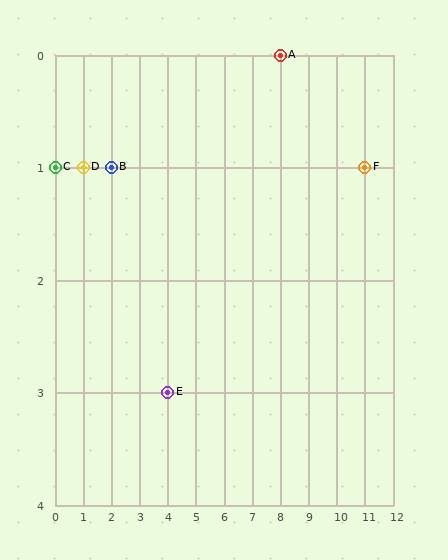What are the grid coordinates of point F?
Point F is at grid coordinates (11, 1).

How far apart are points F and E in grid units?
Points F and E are 7 columns and 2 rows apart (about 7.3 grid units diagonally).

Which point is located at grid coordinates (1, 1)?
Point D is at (1, 1).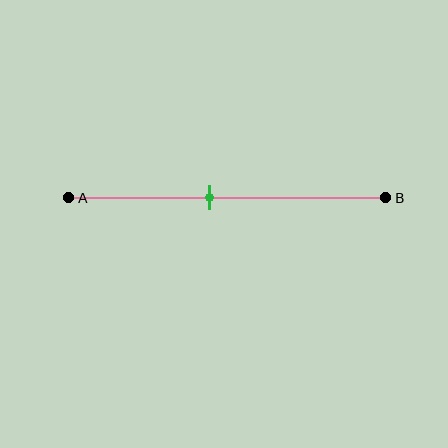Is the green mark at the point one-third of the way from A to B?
No, the mark is at about 45% from A, not at the 33% one-third point.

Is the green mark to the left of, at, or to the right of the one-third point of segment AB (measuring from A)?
The green mark is to the right of the one-third point of segment AB.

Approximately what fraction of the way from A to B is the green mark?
The green mark is approximately 45% of the way from A to B.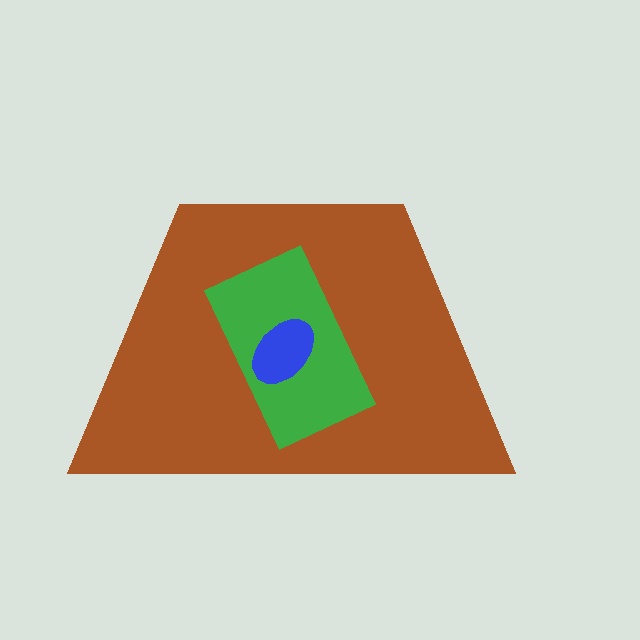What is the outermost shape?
The brown trapezoid.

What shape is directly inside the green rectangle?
The blue ellipse.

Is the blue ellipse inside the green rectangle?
Yes.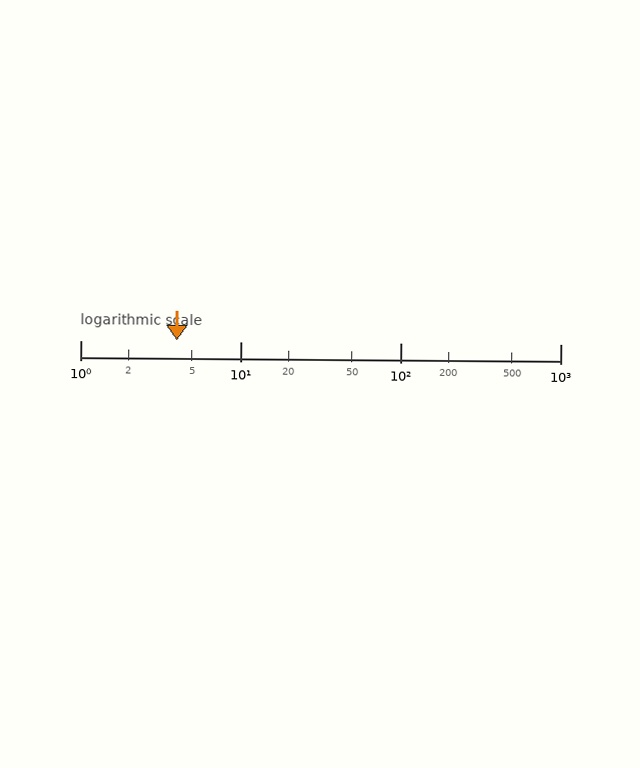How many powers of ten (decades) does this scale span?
The scale spans 3 decades, from 1 to 1000.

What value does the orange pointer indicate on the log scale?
The pointer indicates approximately 4.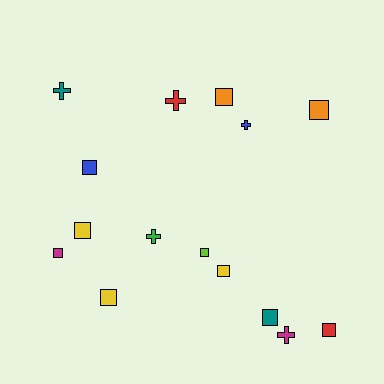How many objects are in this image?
There are 15 objects.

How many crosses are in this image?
There are 5 crosses.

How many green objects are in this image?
There is 1 green object.